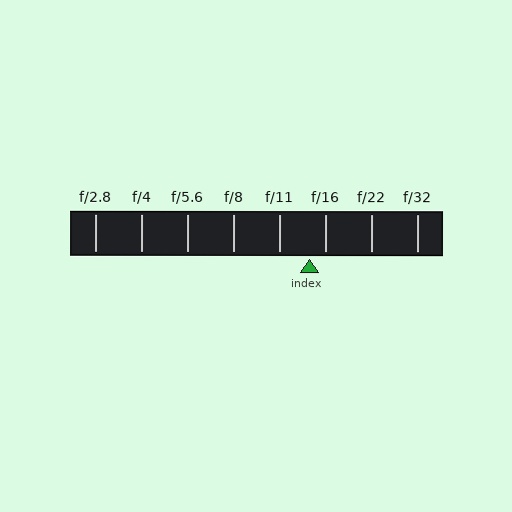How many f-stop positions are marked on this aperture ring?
There are 8 f-stop positions marked.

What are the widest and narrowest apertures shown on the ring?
The widest aperture shown is f/2.8 and the narrowest is f/32.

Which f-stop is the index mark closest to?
The index mark is closest to f/16.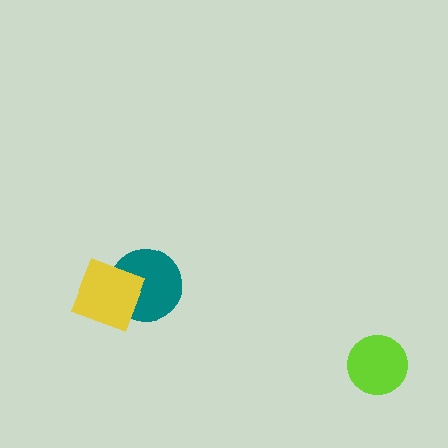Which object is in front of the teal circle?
The yellow diamond is in front of the teal circle.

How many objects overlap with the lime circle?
0 objects overlap with the lime circle.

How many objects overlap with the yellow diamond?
1 object overlaps with the yellow diamond.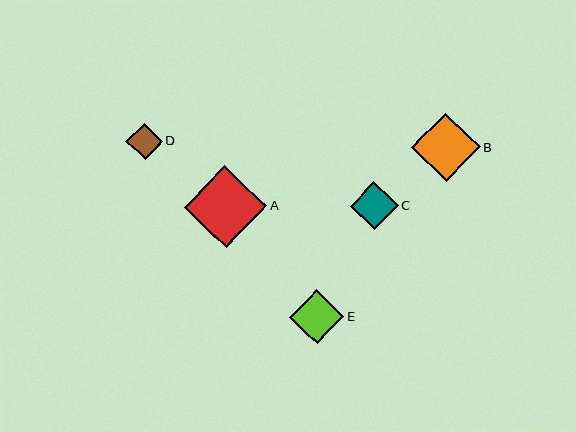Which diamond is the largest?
Diamond A is the largest with a size of approximately 82 pixels.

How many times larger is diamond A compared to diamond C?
Diamond A is approximately 1.7 times the size of diamond C.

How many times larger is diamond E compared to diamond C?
Diamond E is approximately 1.1 times the size of diamond C.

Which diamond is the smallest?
Diamond D is the smallest with a size of approximately 36 pixels.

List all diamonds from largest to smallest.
From largest to smallest: A, B, E, C, D.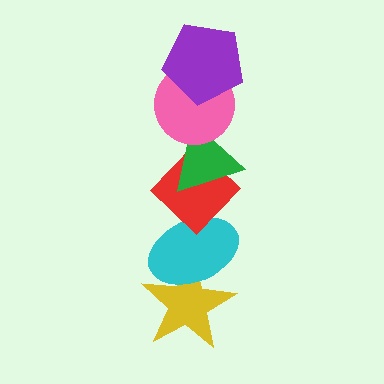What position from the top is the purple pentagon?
The purple pentagon is 1st from the top.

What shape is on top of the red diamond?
The green triangle is on top of the red diamond.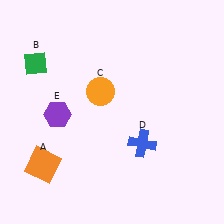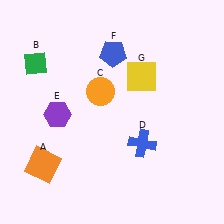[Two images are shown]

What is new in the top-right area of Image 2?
A yellow square (G) was added in the top-right area of Image 2.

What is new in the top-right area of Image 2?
A blue pentagon (F) was added in the top-right area of Image 2.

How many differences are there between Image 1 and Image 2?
There are 2 differences between the two images.